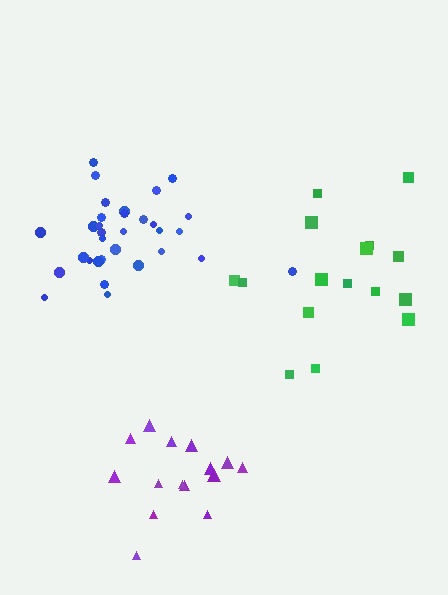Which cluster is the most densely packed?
Blue.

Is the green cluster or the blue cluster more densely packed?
Blue.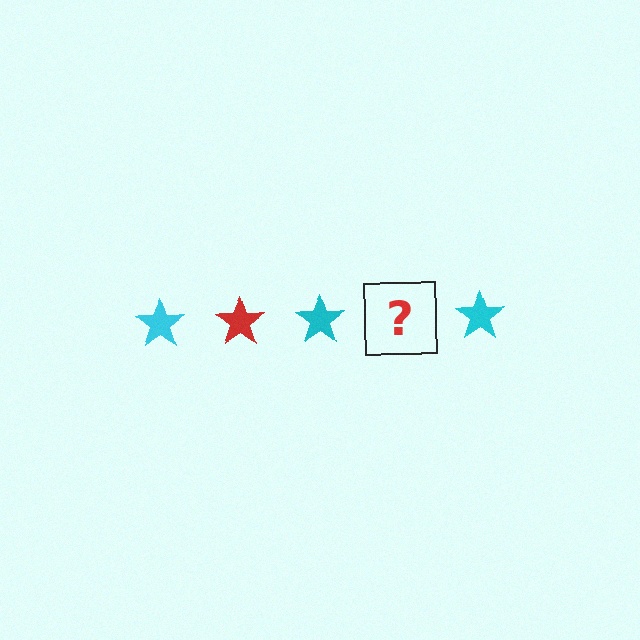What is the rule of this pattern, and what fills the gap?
The rule is that the pattern cycles through cyan, red stars. The gap should be filled with a red star.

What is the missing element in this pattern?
The missing element is a red star.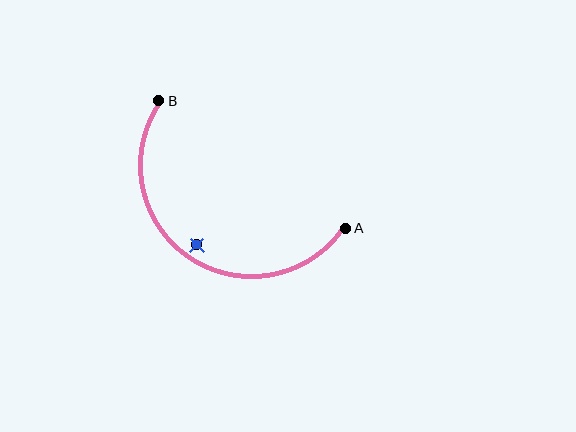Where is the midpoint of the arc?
The arc midpoint is the point on the curve farthest from the straight line joining A and B. It sits below and to the left of that line.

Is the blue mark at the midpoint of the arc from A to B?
No — the blue mark does not lie on the arc at all. It sits slightly inside the curve.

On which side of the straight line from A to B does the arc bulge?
The arc bulges below and to the left of the straight line connecting A and B.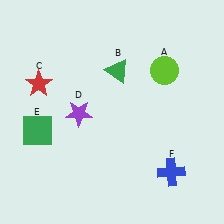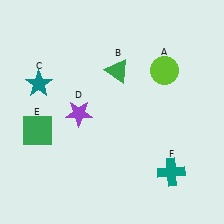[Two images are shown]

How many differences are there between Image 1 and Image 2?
There are 2 differences between the two images.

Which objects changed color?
C changed from red to teal. F changed from blue to teal.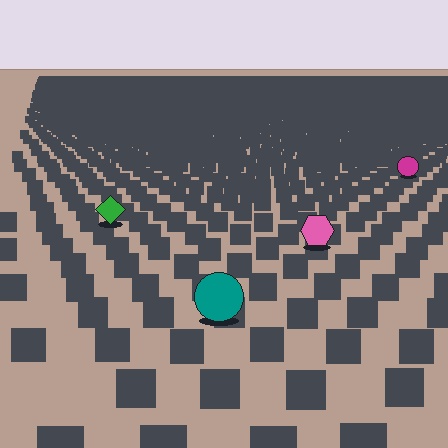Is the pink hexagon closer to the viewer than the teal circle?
No. The teal circle is closer — you can tell from the texture gradient: the ground texture is coarser near it.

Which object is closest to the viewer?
The teal circle is closest. The texture marks near it are larger and more spread out.